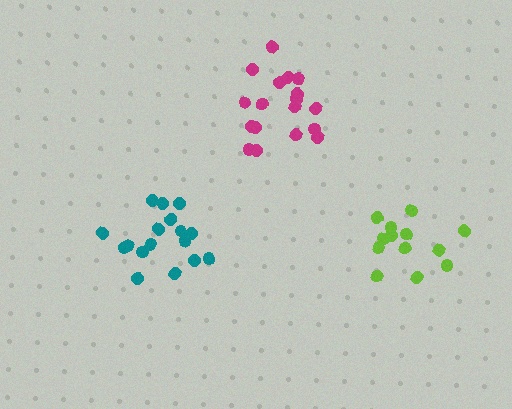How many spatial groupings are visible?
There are 3 spatial groupings.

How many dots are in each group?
Group 1: 17 dots, Group 2: 13 dots, Group 3: 18 dots (48 total).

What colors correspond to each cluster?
The clusters are colored: teal, lime, magenta.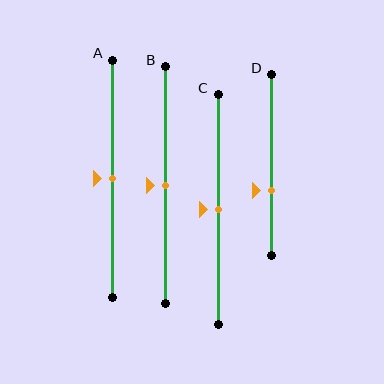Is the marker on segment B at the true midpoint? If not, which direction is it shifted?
Yes, the marker on segment B is at the true midpoint.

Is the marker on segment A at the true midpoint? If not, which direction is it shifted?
Yes, the marker on segment A is at the true midpoint.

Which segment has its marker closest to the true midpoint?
Segment A has its marker closest to the true midpoint.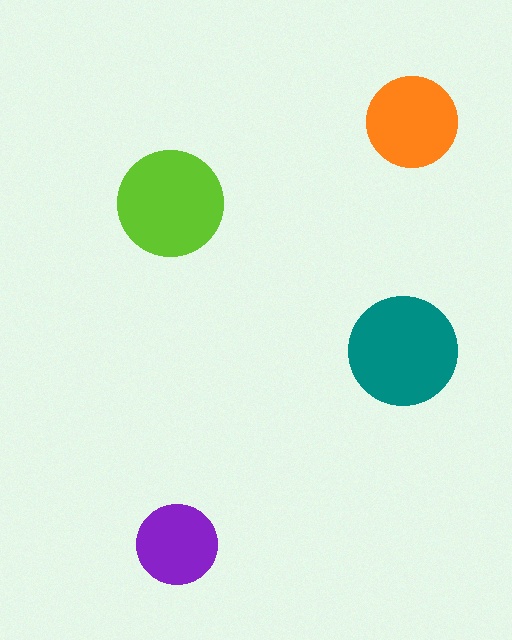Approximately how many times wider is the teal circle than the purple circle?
About 1.5 times wider.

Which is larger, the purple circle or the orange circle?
The orange one.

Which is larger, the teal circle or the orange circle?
The teal one.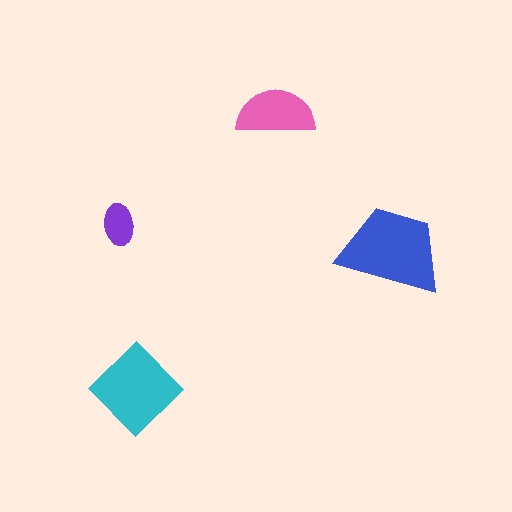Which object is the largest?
The blue trapezoid.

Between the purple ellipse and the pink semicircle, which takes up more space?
The pink semicircle.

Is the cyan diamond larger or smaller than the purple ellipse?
Larger.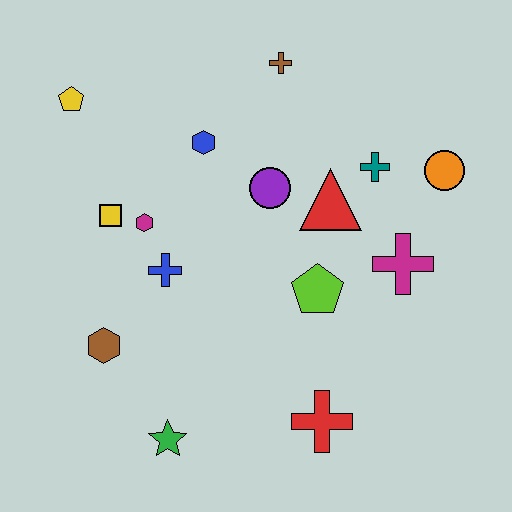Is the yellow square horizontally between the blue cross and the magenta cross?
No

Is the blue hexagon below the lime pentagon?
No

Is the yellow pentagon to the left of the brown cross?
Yes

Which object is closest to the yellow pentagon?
The yellow square is closest to the yellow pentagon.